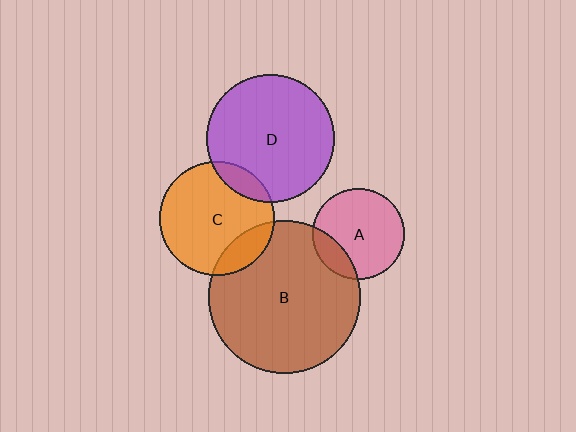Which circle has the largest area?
Circle B (brown).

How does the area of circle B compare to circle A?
Approximately 2.8 times.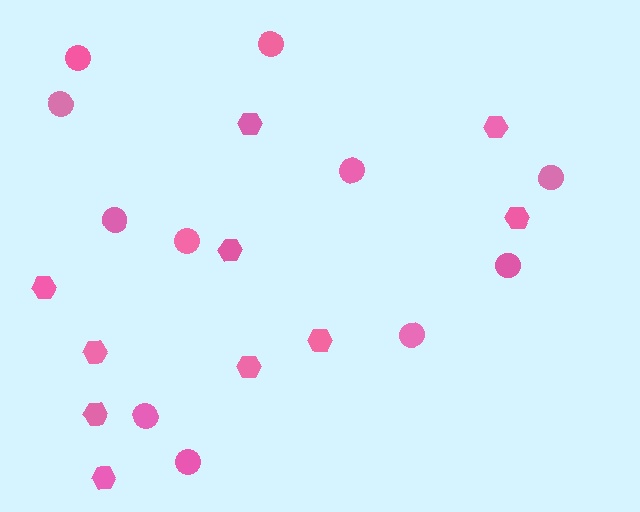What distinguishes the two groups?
There are 2 groups: one group of circles (11) and one group of hexagons (10).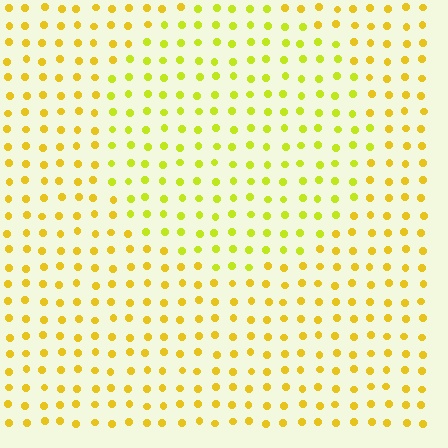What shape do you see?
I see a circle.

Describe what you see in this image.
The image is filled with small yellow elements in a uniform arrangement. A circle-shaped region is visible where the elements are tinted to a slightly different hue, forming a subtle color boundary.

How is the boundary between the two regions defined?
The boundary is defined purely by a slight shift in hue (about 23 degrees). Spacing, size, and orientation are identical on both sides.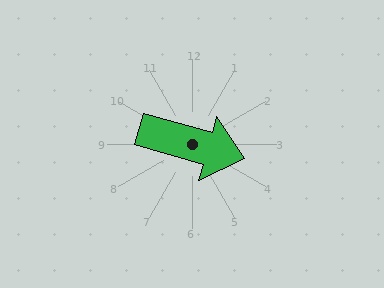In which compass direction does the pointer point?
East.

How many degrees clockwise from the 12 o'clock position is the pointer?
Approximately 106 degrees.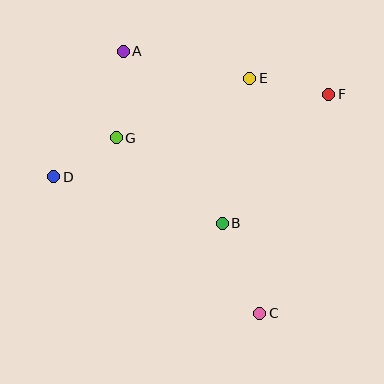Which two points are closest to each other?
Points D and G are closest to each other.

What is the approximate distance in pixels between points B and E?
The distance between B and E is approximately 148 pixels.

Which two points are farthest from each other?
Points A and C are farthest from each other.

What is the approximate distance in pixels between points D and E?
The distance between D and E is approximately 219 pixels.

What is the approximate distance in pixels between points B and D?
The distance between B and D is approximately 175 pixels.